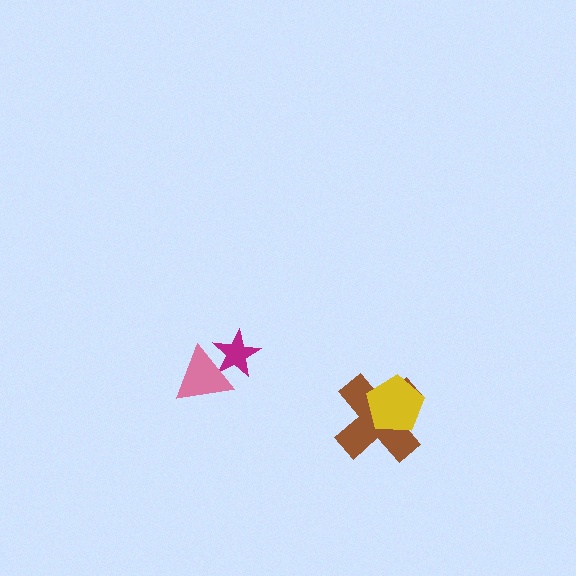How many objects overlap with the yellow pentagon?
1 object overlaps with the yellow pentagon.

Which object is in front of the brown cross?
The yellow pentagon is in front of the brown cross.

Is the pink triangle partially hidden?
No, no other shape covers it.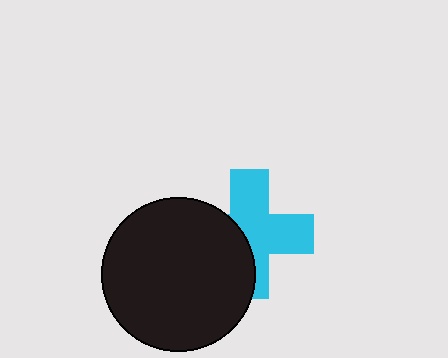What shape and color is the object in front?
The object in front is a black circle.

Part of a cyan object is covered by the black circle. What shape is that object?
It is a cross.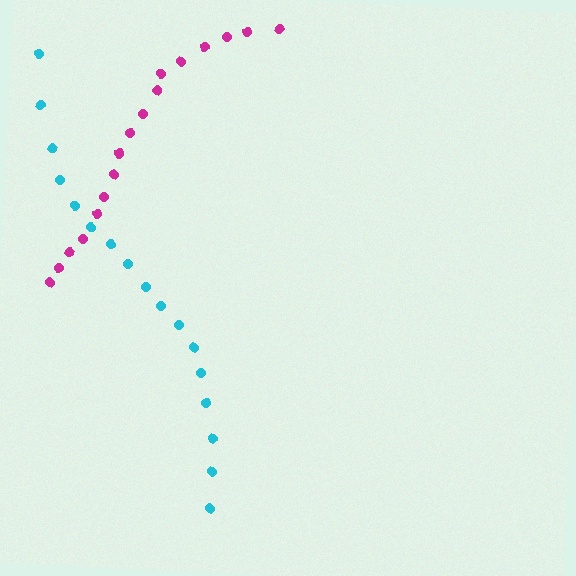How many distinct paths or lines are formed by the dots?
There are 2 distinct paths.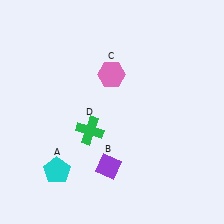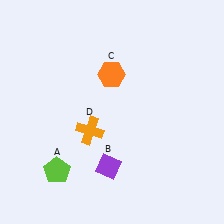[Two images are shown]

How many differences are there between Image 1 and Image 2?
There are 3 differences between the two images.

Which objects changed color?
A changed from cyan to lime. C changed from pink to orange. D changed from green to orange.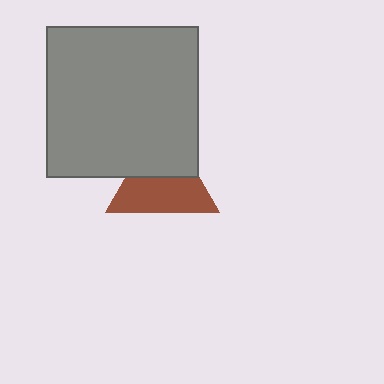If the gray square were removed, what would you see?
You would see the complete brown triangle.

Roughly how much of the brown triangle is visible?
About half of it is visible (roughly 59%).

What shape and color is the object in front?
The object in front is a gray square.